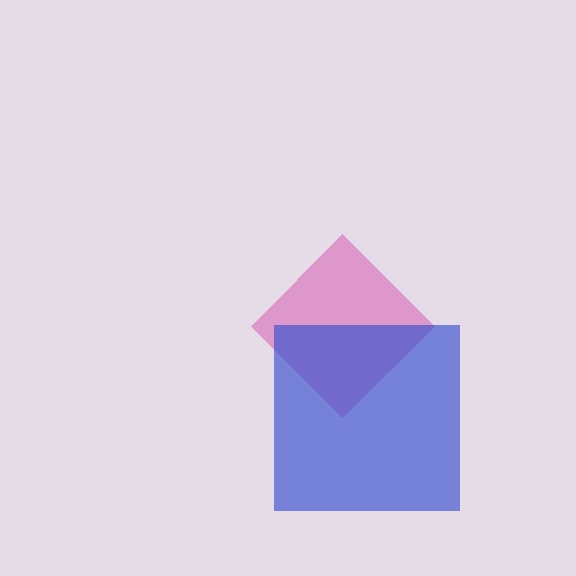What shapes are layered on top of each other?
The layered shapes are: a magenta diamond, a blue square.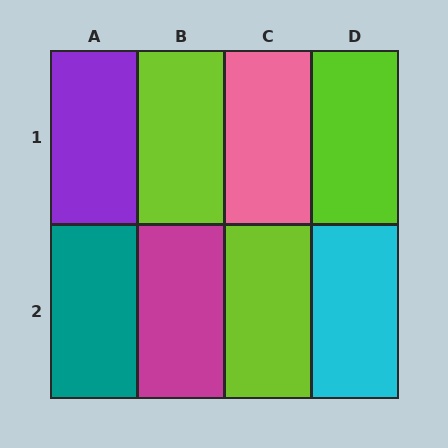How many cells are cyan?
1 cell is cyan.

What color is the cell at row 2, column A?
Teal.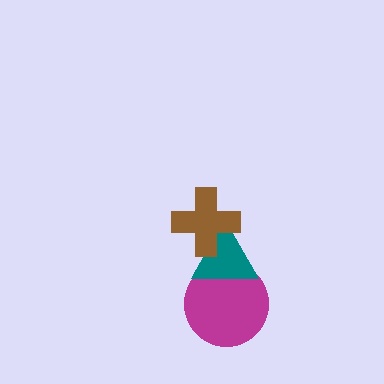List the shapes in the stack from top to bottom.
From top to bottom: the brown cross, the teal triangle, the magenta circle.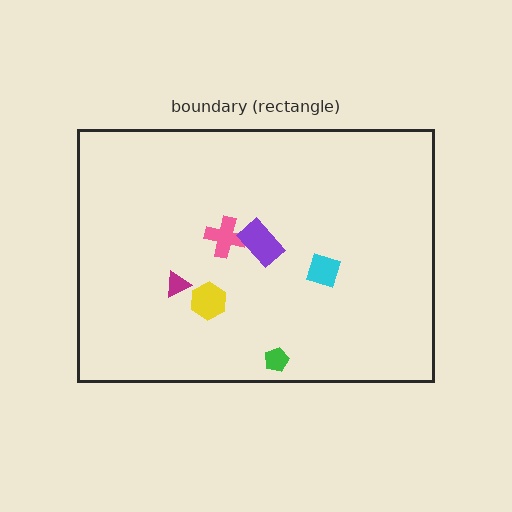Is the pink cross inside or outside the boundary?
Inside.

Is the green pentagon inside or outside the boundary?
Inside.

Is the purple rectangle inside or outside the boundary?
Inside.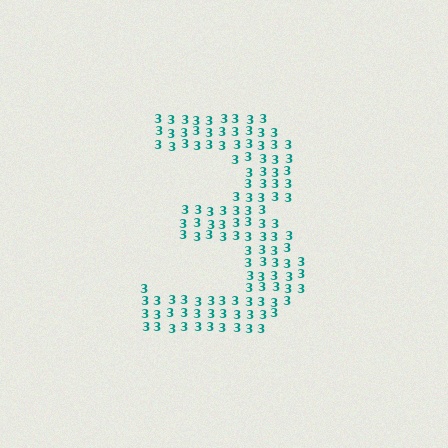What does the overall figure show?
The overall figure shows the digit 3.